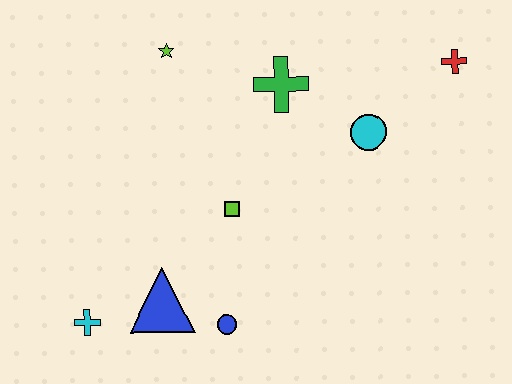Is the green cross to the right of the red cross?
No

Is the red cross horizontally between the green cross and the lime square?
No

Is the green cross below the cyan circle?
No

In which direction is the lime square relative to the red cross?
The lime square is to the left of the red cross.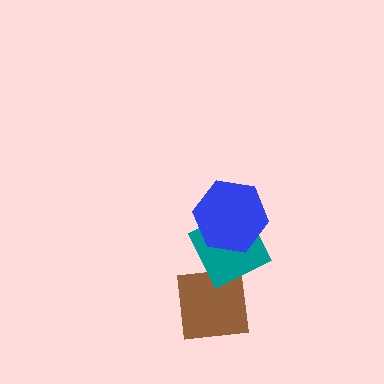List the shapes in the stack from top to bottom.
From top to bottom: the blue hexagon, the teal diamond, the brown square.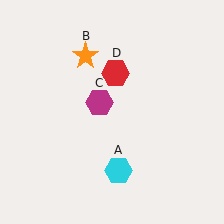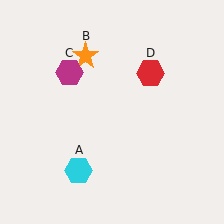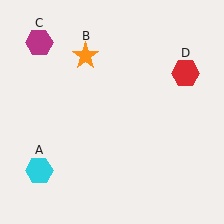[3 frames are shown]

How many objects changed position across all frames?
3 objects changed position: cyan hexagon (object A), magenta hexagon (object C), red hexagon (object D).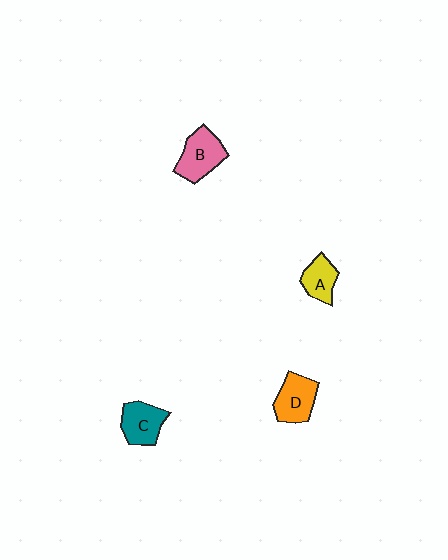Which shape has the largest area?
Shape B (pink).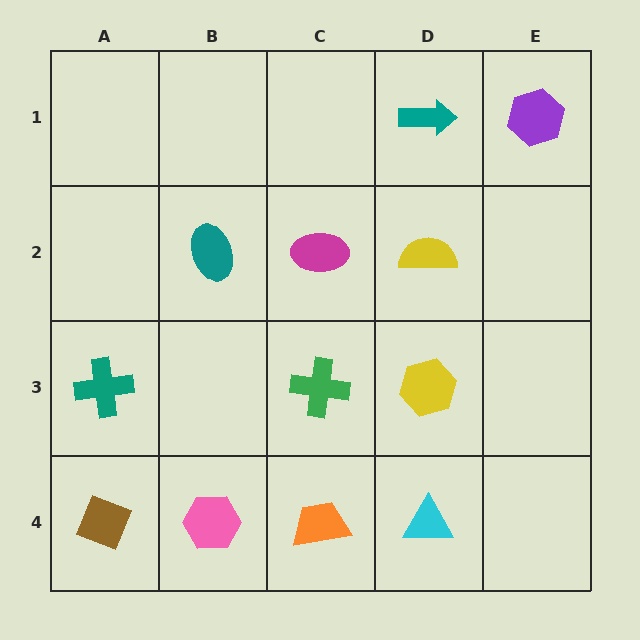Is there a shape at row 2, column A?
No, that cell is empty.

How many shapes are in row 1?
2 shapes.